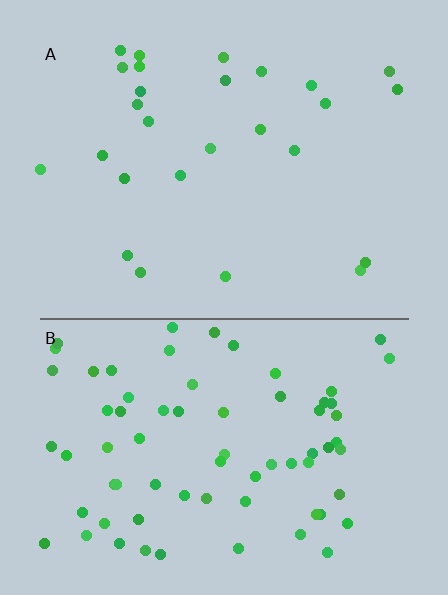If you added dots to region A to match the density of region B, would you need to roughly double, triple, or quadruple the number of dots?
Approximately triple.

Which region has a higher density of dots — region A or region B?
B (the bottom).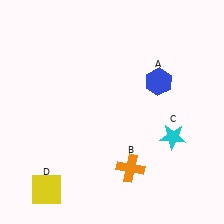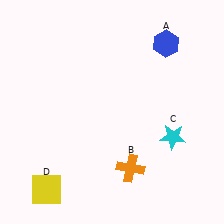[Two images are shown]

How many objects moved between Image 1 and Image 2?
1 object moved between the two images.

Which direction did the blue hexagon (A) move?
The blue hexagon (A) moved up.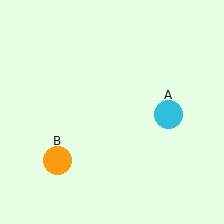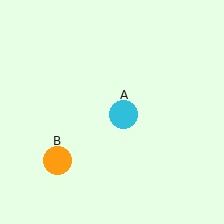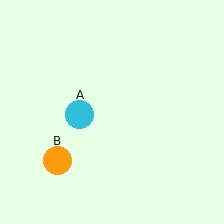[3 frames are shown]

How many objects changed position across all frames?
1 object changed position: cyan circle (object A).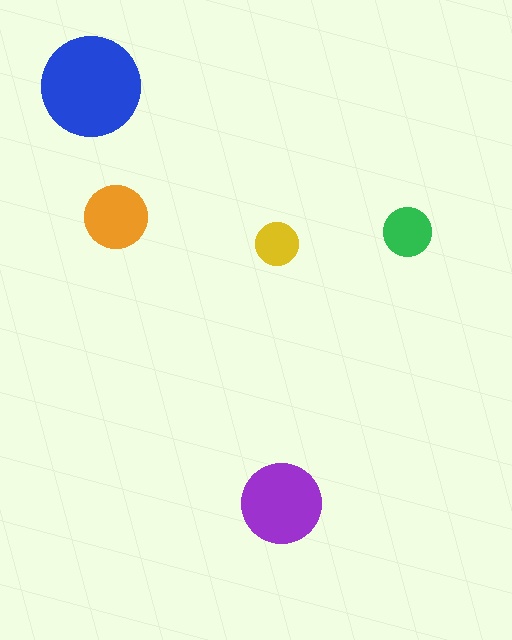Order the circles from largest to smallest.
the blue one, the purple one, the orange one, the green one, the yellow one.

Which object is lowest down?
The purple circle is bottommost.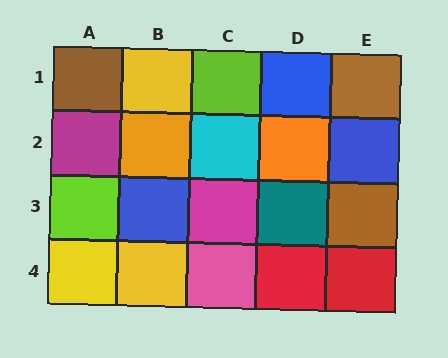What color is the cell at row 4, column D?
Red.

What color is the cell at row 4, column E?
Red.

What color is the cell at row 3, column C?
Magenta.